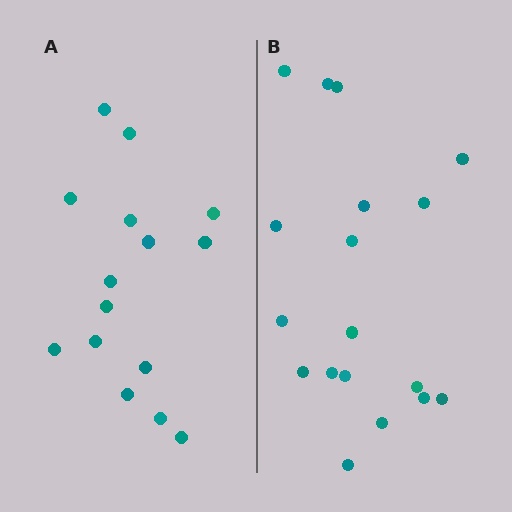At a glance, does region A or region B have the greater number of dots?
Region B (the right region) has more dots.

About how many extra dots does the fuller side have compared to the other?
Region B has just a few more — roughly 2 or 3 more dots than region A.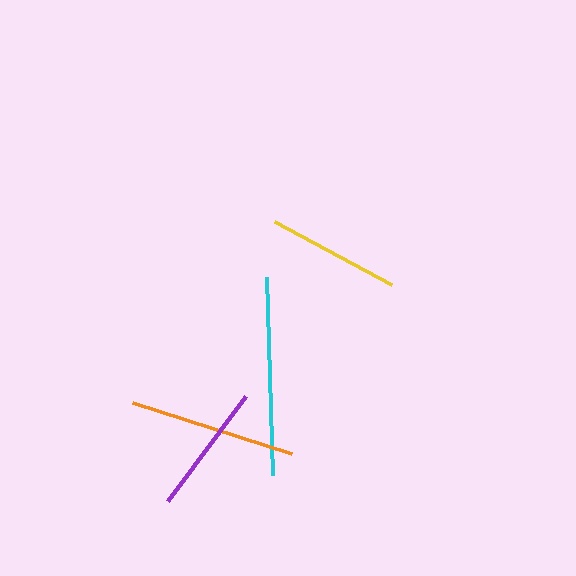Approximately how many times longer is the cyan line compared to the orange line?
The cyan line is approximately 1.2 times the length of the orange line.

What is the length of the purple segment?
The purple segment is approximately 131 pixels long.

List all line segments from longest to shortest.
From longest to shortest: cyan, orange, yellow, purple.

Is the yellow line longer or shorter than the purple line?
The yellow line is longer than the purple line.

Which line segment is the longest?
The cyan line is the longest at approximately 198 pixels.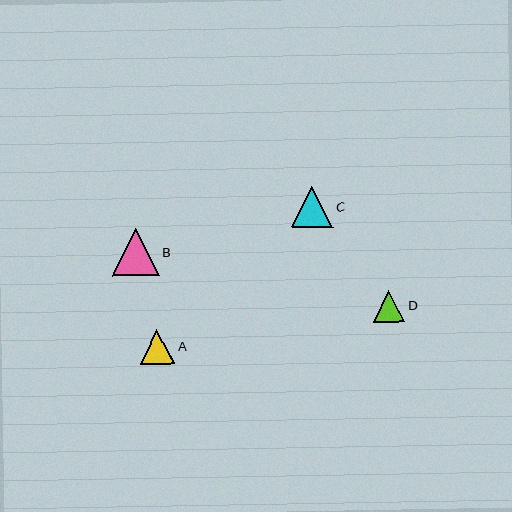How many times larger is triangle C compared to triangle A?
Triangle C is approximately 1.2 times the size of triangle A.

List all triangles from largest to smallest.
From largest to smallest: B, C, A, D.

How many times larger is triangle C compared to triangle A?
Triangle C is approximately 1.2 times the size of triangle A.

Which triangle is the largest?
Triangle B is the largest with a size of approximately 47 pixels.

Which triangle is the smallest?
Triangle D is the smallest with a size of approximately 32 pixels.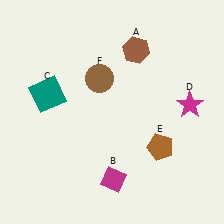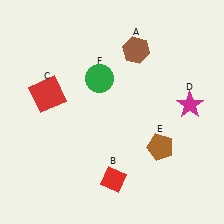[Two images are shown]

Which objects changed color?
B changed from magenta to red. C changed from teal to red. F changed from brown to green.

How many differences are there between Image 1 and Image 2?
There are 3 differences between the two images.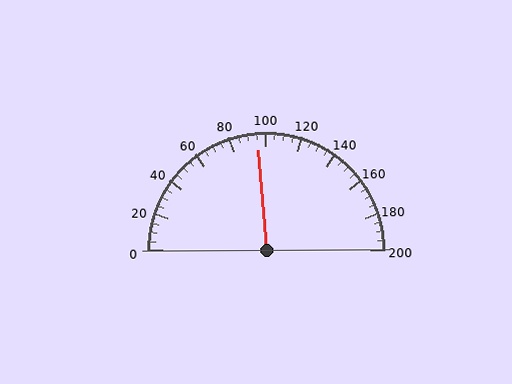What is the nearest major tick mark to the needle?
The nearest major tick mark is 100.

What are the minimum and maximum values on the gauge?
The gauge ranges from 0 to 200.